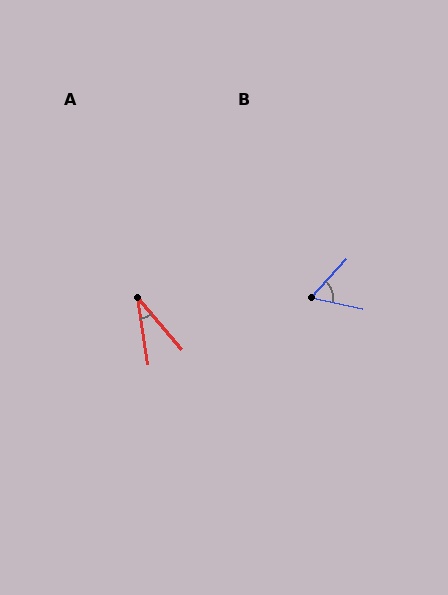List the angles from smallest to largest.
A (32°), B (59°).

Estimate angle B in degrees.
Approximately 59 degrees.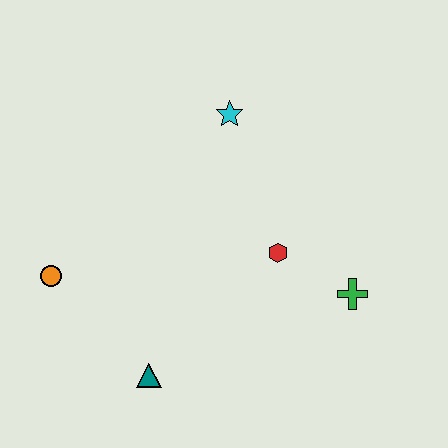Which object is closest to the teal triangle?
The orange circle is closest to the teal triangle.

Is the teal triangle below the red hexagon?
Yes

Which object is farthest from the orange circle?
The green cross is farthest from the orange circle.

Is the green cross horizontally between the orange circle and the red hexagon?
No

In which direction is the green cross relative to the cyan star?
The green cross is below the cyan star.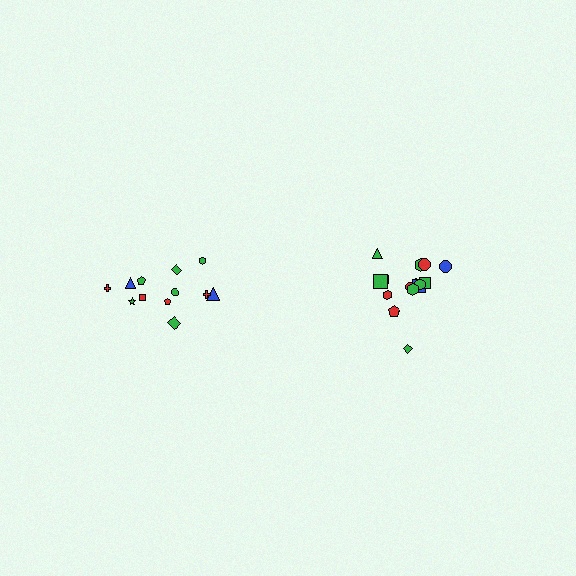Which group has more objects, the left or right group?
The right group.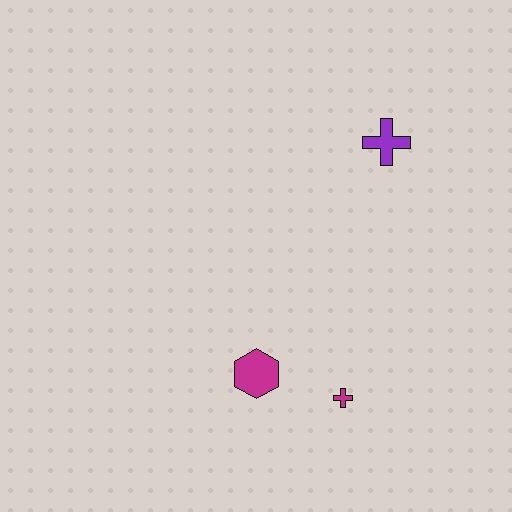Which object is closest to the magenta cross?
The magenta hexagon is closest to the magenta cross.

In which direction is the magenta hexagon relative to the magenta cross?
The magenta hexagon is to the left of the magenta cross.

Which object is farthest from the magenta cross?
The purple cross is farthest from the magenta cross.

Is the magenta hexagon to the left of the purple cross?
Yes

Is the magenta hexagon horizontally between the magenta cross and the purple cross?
No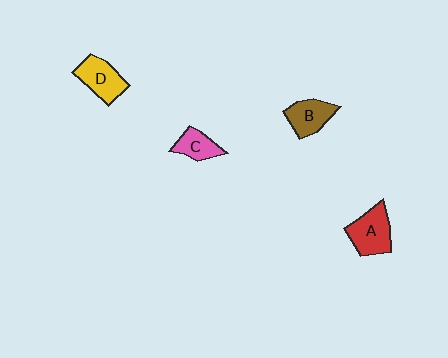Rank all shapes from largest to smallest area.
From largest to smallest: A (red), D (yellow), B (brown), C (pink).